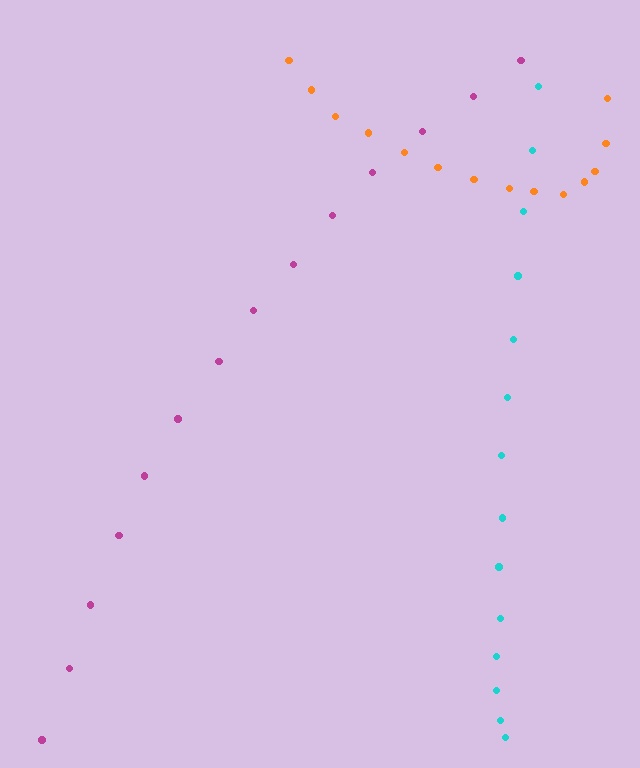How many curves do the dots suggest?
There are 3 distinct paths.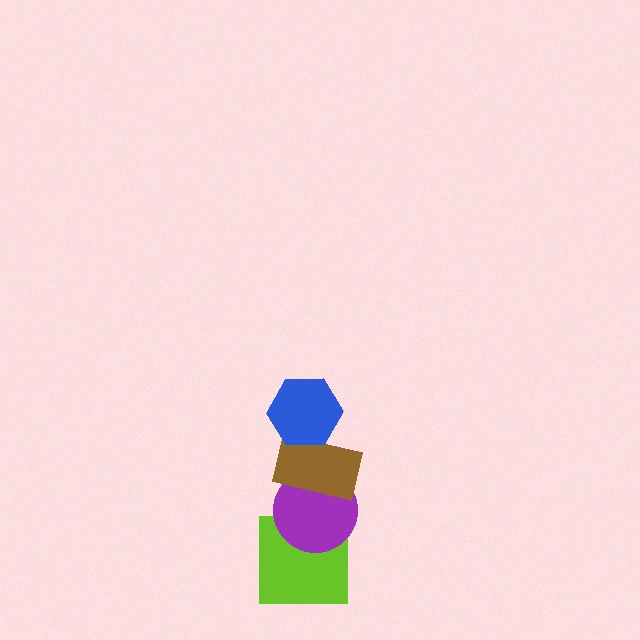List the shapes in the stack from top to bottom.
From top to bottom: the blue hexagon, the brown rectangle, the purple circle, the lime square.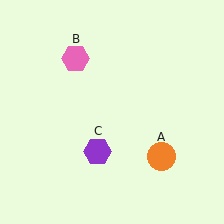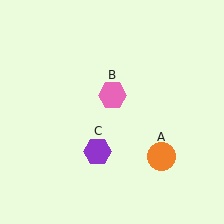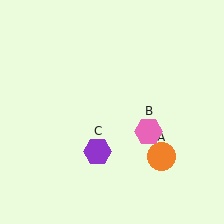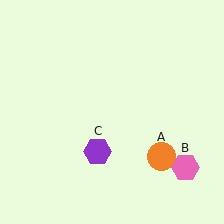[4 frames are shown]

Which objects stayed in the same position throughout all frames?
Orange circle (object A) and purple hexagon (object C) remained stationary.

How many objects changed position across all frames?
1 object changed position: pink hexagon (object B).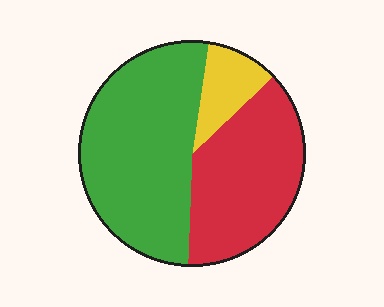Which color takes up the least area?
Yellow, at roughly 10%.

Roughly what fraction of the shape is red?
Red covers around 35% of the shape.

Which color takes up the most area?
Green, at roughly 50%.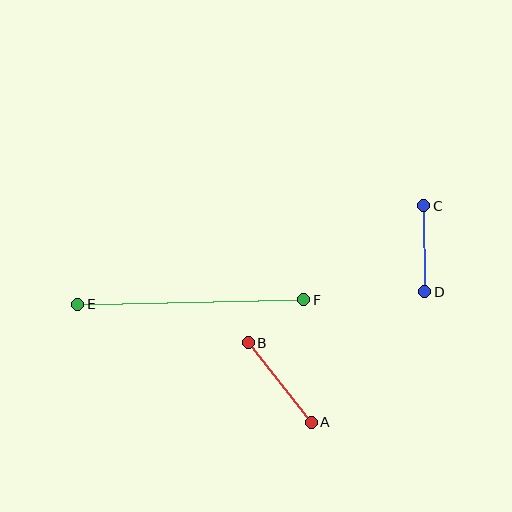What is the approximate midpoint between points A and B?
The midpoint is at approximately (280, 382) pixels.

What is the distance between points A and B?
The distance is approximately 102 pixels.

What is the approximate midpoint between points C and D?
The midpoint is at approximately (424, 249) pixels.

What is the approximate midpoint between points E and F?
The midpoint is at approximately (191, 302) pixels.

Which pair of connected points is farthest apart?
Points E and F are farthest apart.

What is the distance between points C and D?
The distance is approximately 86 pixels.